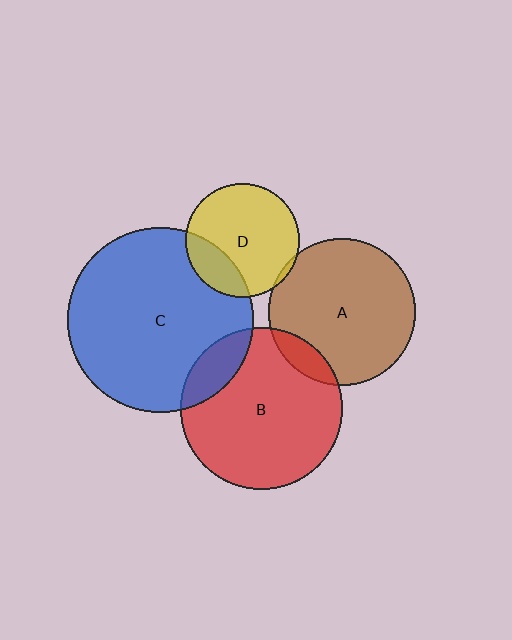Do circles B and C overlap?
Yes.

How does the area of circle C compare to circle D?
Approximately 2.7 times.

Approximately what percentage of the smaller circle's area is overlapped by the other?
Approximately 15%.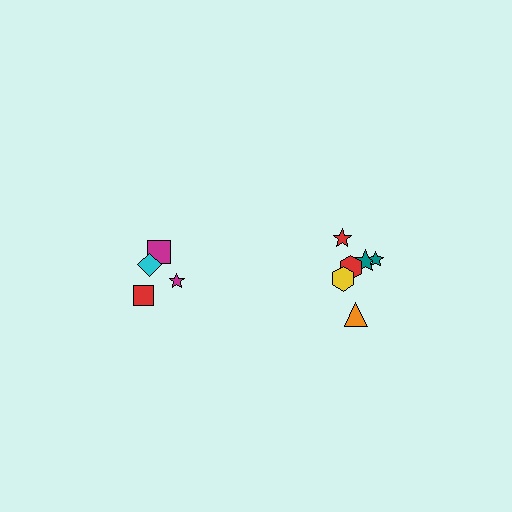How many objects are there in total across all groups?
There are 10 objects.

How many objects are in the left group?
There are 4 objects.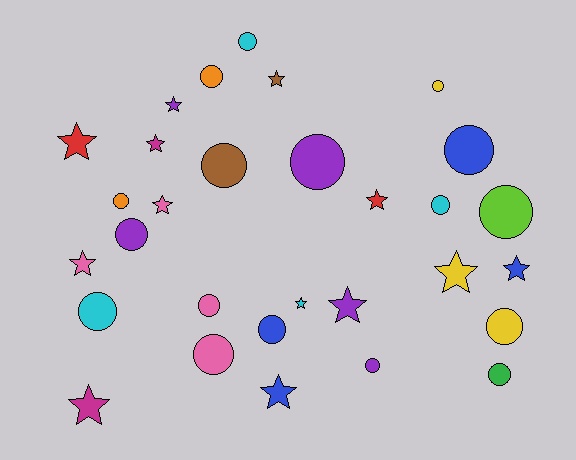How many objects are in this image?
There are 30 objects.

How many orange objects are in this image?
There are 2 orange objects.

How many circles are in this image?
There are 17 circles.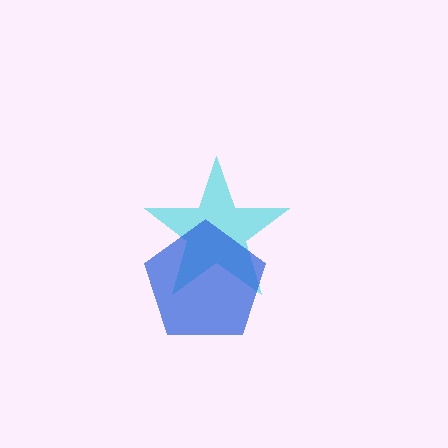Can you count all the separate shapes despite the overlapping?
Yes, there are 2 separate shapes.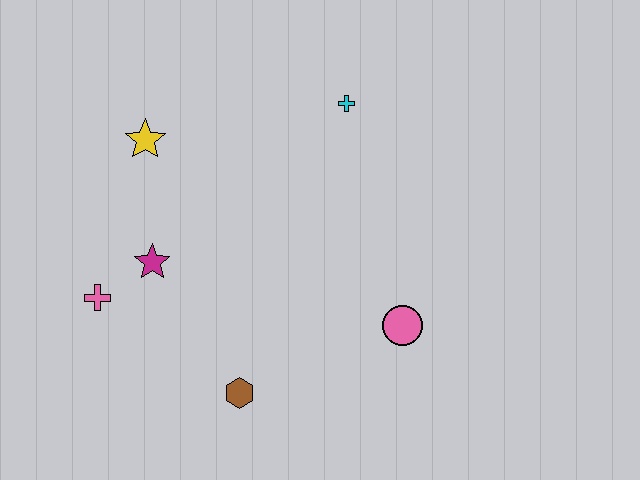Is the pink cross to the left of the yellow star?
Yes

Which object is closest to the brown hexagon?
The magenta star is closest to the brown hexagon.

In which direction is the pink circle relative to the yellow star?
The pink circle is to the right of the yellow star.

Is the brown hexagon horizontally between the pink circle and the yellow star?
Yes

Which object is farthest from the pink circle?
The yellow star is farthest from the pink circle.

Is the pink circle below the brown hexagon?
No